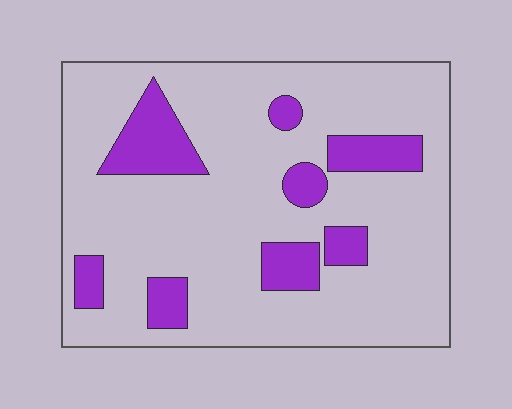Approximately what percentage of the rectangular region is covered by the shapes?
Approximately 20%.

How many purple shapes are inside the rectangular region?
8.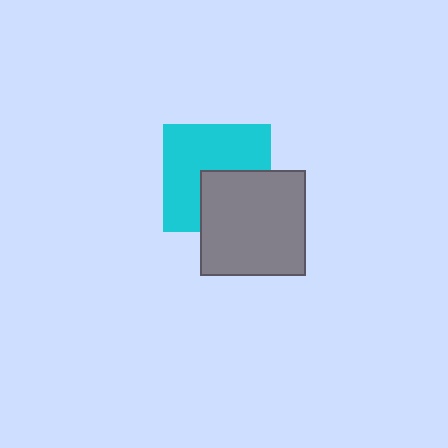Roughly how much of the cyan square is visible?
About half of it is visible (roughly 62%).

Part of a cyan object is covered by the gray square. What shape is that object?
It is a square.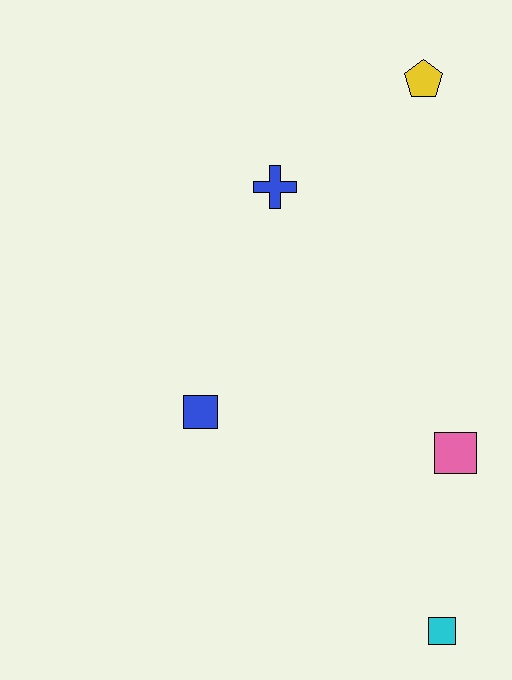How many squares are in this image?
There are 3 squares.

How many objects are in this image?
There are 5 objects.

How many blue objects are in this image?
There are 2 blue objects.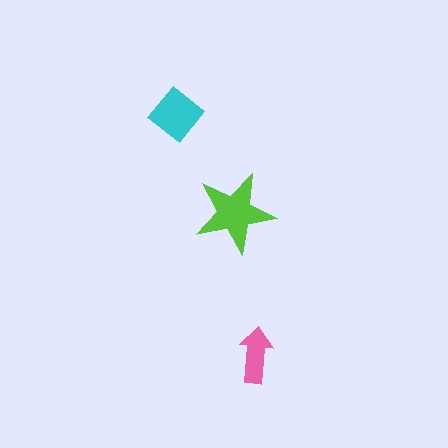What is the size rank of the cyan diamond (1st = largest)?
2nd.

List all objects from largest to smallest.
The lime star, the cyan diamond, the pink arrow.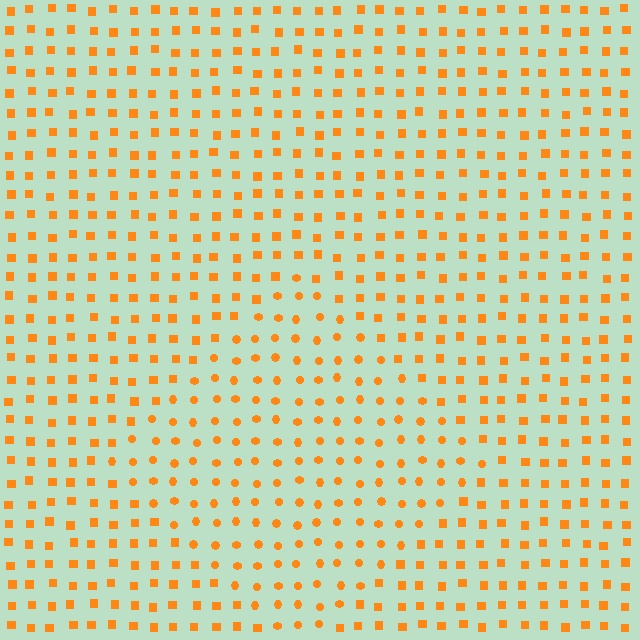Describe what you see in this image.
The image is filled with small orange elements arranged in a uniform grid. A diamond-shaped region contains circles, while the surrounding area contains squares. The boundary is defined purely by the change in element shape.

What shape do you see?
I see a diamond.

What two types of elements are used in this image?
The image uses circles inside the diamond region and squares outside it.